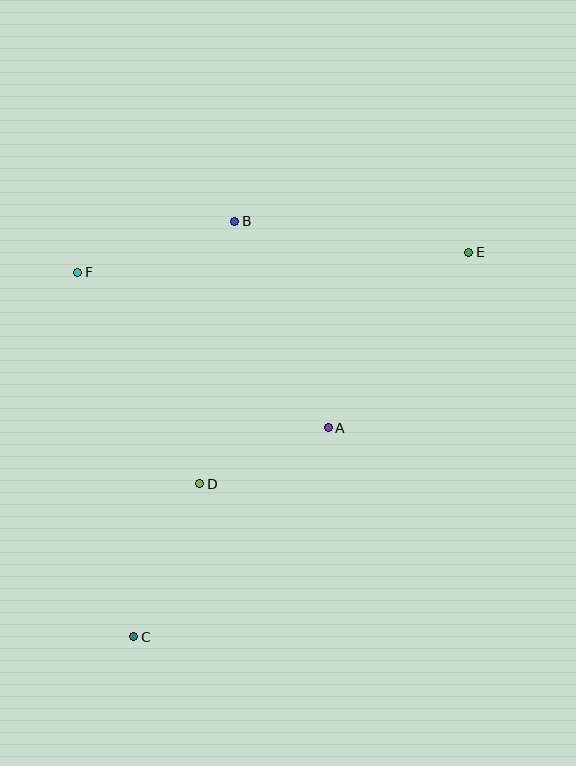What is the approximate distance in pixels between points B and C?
The distance between B and C is approximately 428 pixels.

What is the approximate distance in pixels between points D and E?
The distance between D and E is approximately 355 pixels.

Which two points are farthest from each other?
Points C and E are farthest from each other.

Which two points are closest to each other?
Points A and D are closest to each other.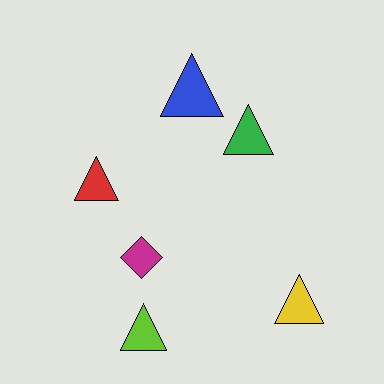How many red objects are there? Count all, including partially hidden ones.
There is 1 red object.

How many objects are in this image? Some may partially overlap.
There are 6 objects.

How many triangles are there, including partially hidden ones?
There are 5 triangles.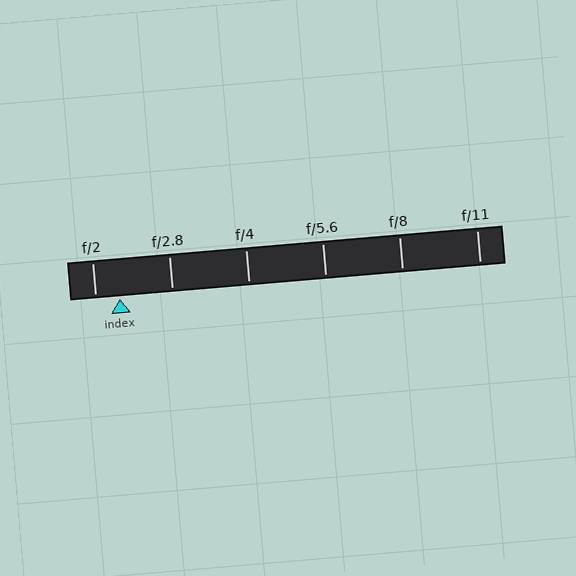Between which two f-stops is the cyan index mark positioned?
The index mark is between f/2 and f/2.8.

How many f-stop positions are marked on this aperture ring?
There are 6 f-stop positions marked.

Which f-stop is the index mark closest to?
The index mark is closest to f/2.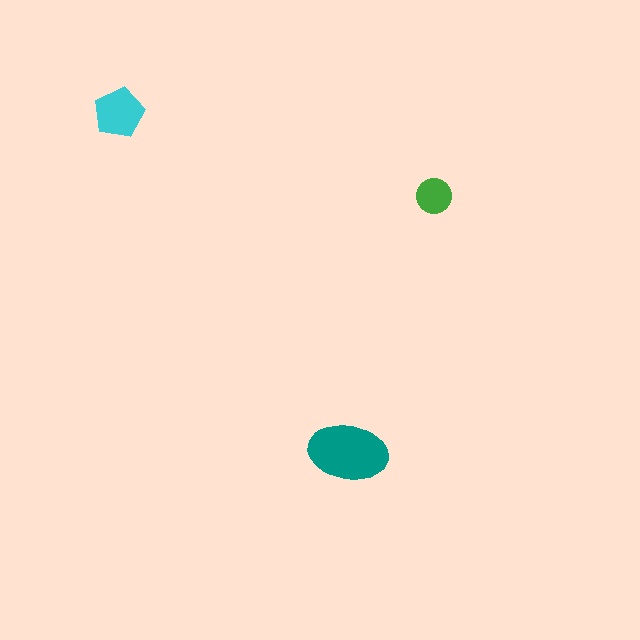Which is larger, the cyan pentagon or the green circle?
The cyan pentagon.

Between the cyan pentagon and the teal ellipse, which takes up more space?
The teal ellipse.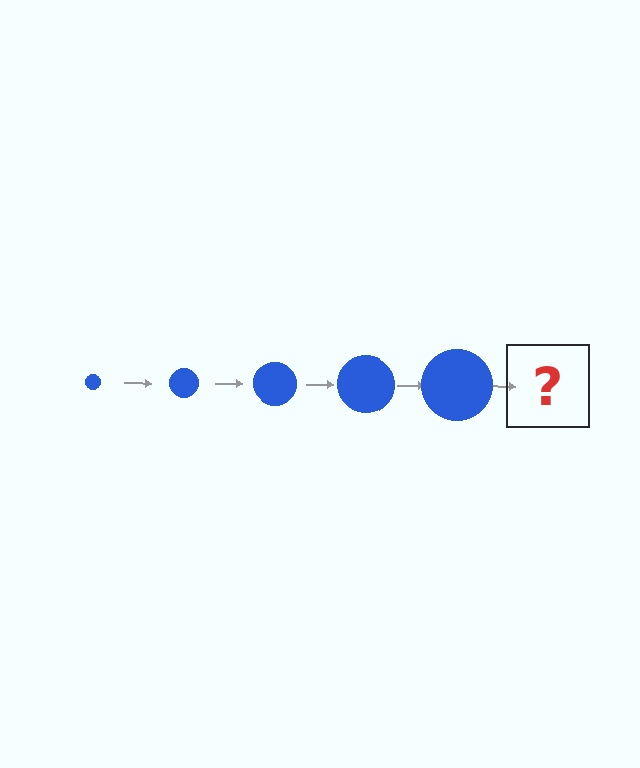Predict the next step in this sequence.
The next step is a blue circle, larger than the previous one.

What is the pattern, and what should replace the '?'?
The pattern is that the circle gets progressively larger each step. The '?' should be a blue circle, larger than the previous one.